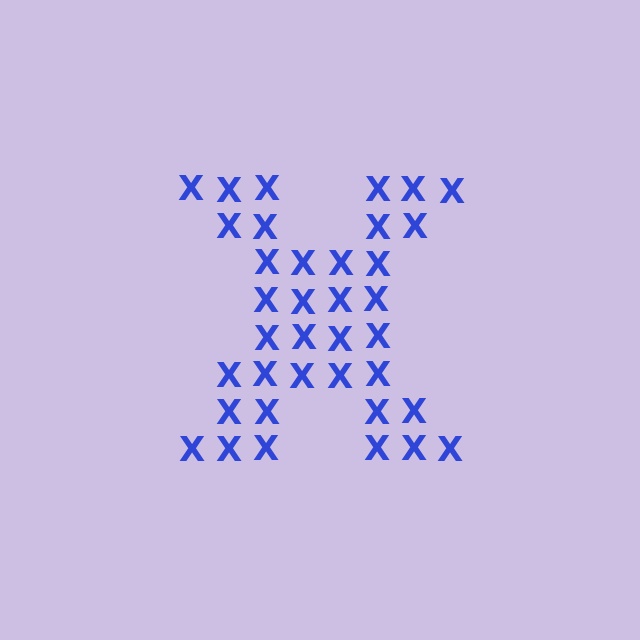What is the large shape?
The large shape is the letter X.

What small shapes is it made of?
It is made of small letter X's.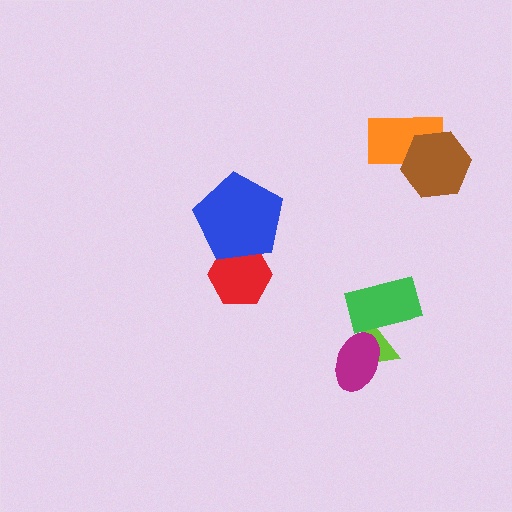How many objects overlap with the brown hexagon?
1 object overlaps with the brown hexagon.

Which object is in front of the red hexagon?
The blue pentagon is in front of the red hexagon.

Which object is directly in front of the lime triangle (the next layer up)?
The green rectangle is directly in front of the lime triangle.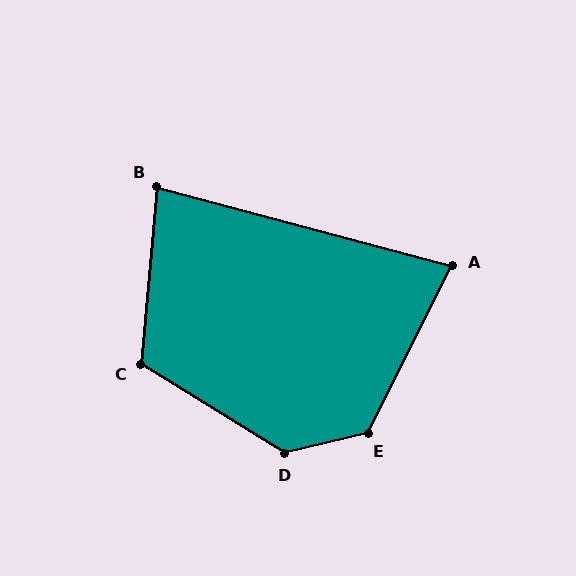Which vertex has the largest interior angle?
D, at approximately 134 degrees.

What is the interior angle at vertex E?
Approximately 130 degrees (obtuse).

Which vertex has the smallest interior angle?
A, at approximately 78 degrees.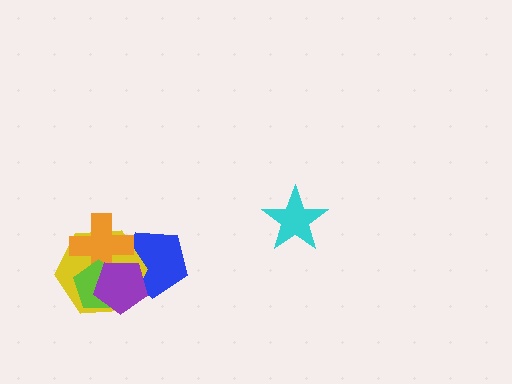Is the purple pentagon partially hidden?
No, no other shape covers it.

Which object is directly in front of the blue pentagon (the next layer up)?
The yellow hexagon is directly in front of the blue pentagon.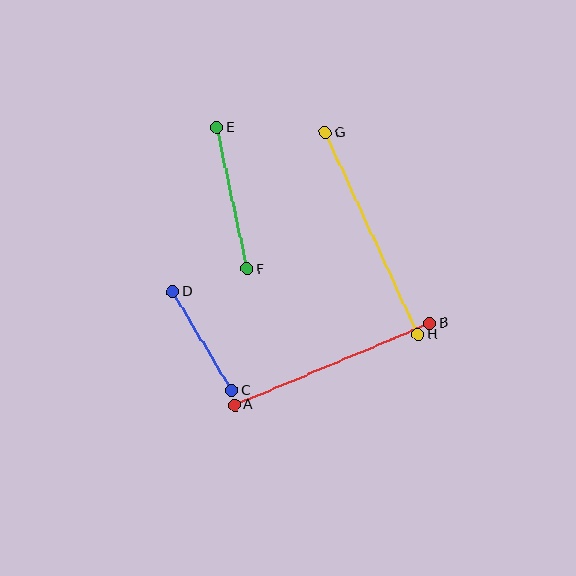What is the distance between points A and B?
The distance is approximately 211 pixels.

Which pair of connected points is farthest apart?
Points G and H are farthest apart.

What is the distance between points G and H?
The distance is approximately 222 pixels.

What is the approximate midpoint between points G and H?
The midpoint is at approximately (372, 234) pixels.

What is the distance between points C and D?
The distance is approximately 115 pixels.